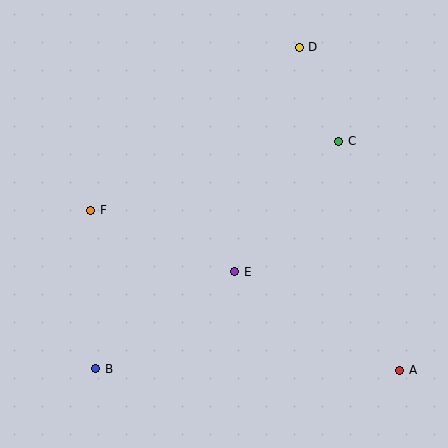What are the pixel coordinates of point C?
Point C is at (339, 141).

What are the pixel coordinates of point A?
Point A is at (400, 370).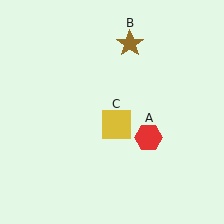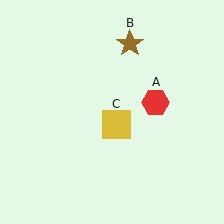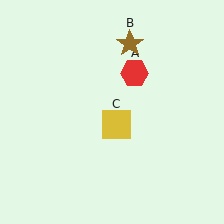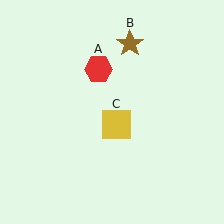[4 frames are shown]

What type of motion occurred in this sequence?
The red hexagon (object A) rotated counterclockwise around the center of the scene.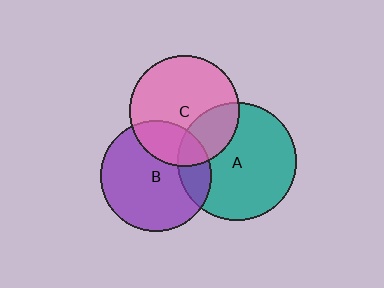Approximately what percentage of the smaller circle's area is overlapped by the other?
Approximately 25%.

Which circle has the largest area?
Circle A (teal).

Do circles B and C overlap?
Yes.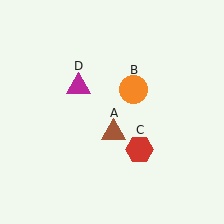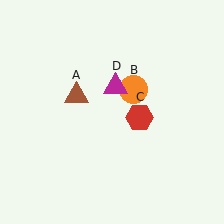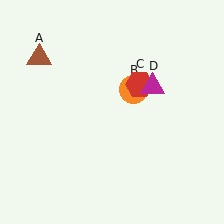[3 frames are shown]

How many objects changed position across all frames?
3 objects changed position: brown triangle (object A), red hexagon (object C), magenta triangle (object D).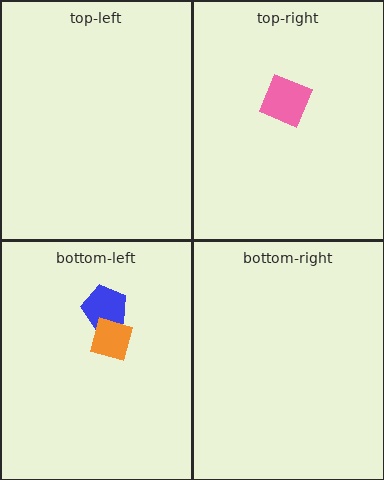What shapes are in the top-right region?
The pink square.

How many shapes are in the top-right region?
1.